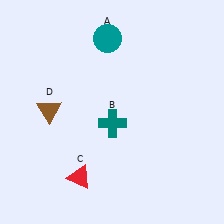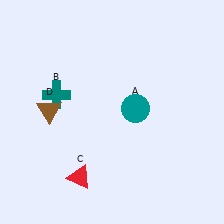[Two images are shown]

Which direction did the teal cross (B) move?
The teal cross (B) moved left.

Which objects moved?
The objects that moved are: the teal circle (A), the teal cross (B).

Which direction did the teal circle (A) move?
The teal circle (A) moved down.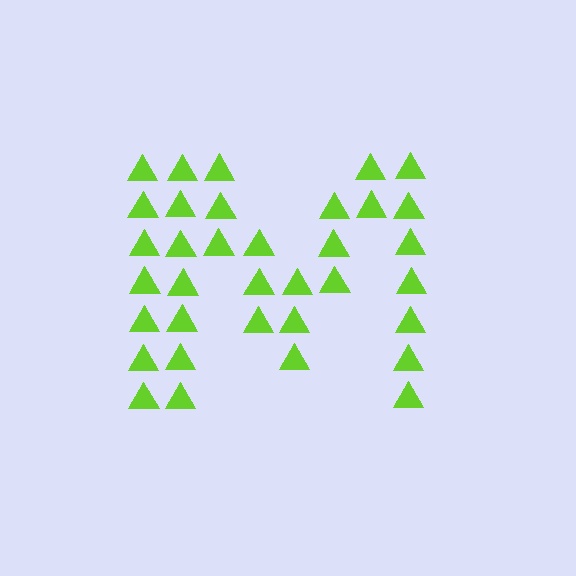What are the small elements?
The small elements are triangles.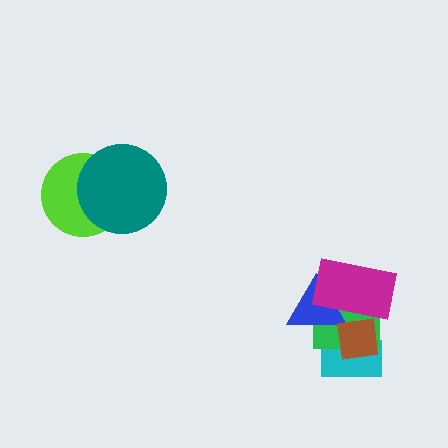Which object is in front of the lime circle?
The teal circle is in front of the lime circle.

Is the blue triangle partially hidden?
Yes, it is partially covered by another shape.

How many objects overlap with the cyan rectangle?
2 objects overlap with the cyan rectangle.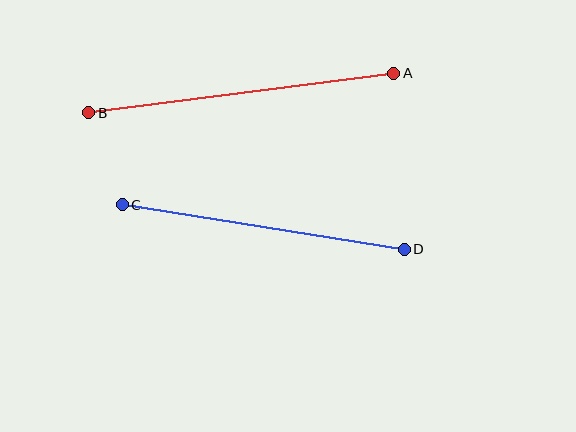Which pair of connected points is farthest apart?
Points A and B are farthest apart.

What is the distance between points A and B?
The distance is approximately 308 pixels.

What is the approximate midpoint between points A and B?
The midpoint is at approximately (241, 93) pixels.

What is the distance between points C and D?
The distance is approximately 286 pixels.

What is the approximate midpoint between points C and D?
The midpoint is at approximately (263, 227) pixels.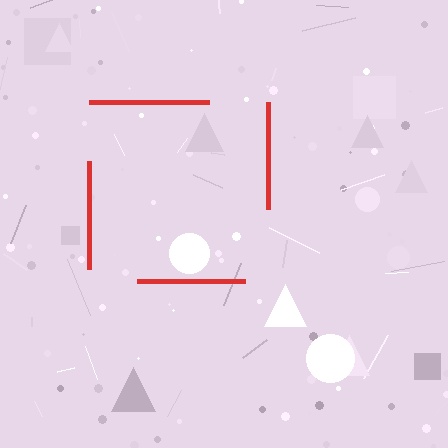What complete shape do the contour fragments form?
The contour fragments form a square.